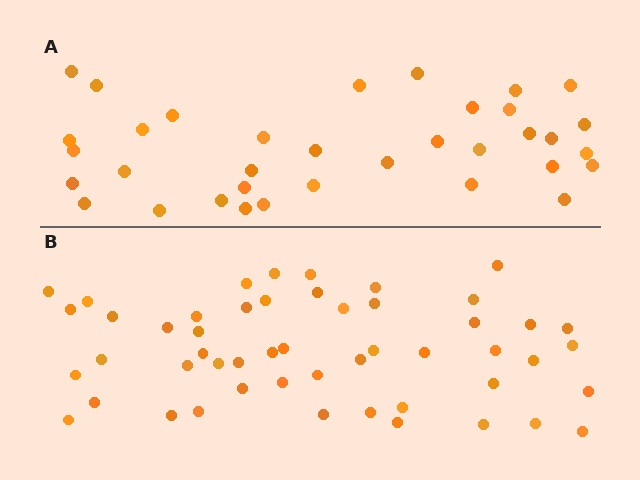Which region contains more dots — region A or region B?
Region B (the bottom region) has more dots.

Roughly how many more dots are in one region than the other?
Region B has approximately 15 more dots than region A.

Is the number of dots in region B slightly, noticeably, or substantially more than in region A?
Region B has substantially more. The ratio is roughly 1.5 to 1.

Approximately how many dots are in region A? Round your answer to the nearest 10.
About 40 dots. (The exact count is 35, which rounds to 40.)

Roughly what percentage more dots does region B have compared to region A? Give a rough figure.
About 45% more.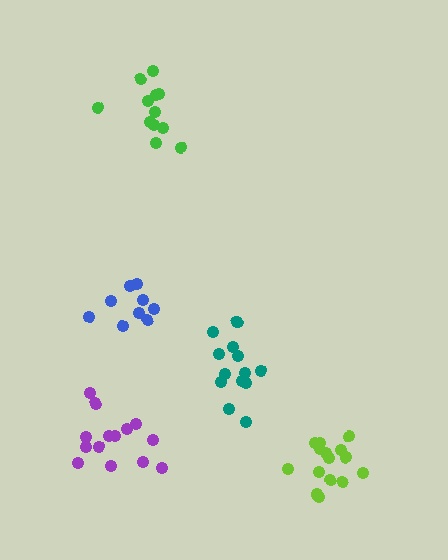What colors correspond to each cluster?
The clusters are colored: blue, teal, green, lime, purple.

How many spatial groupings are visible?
There are 5 spatial groupings.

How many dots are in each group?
Group 1: 9 dots, Group 2: 13 dots, Group 3: 12 dots, Group 4: 15 dots, Group 5: 14 dots (63 total).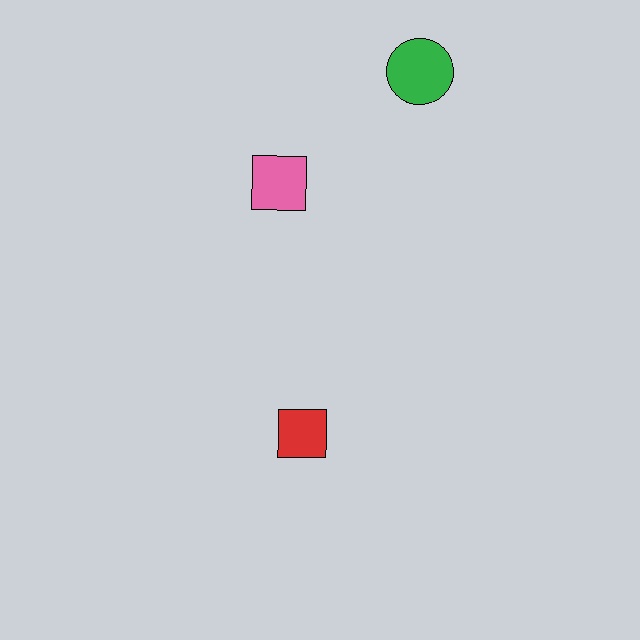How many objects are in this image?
There are 3 objects.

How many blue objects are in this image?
There are no blue objects.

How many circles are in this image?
There is 1 circle.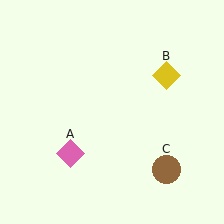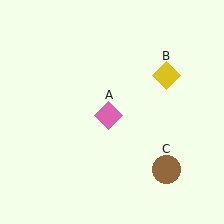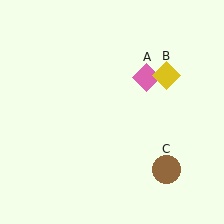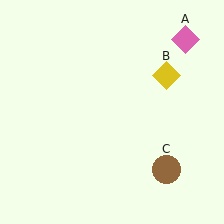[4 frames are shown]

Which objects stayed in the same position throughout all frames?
Yellow diamond (object B) and brown circle (object C) remained stationary.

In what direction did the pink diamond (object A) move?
The pink diamond (object A) moved up and to the right.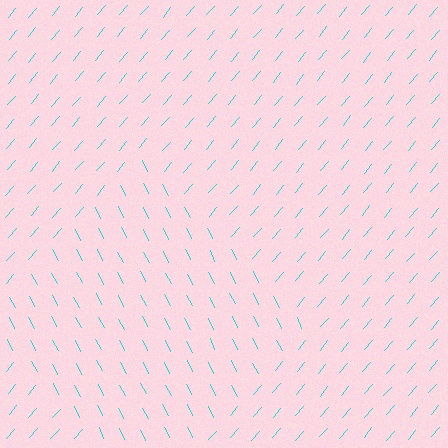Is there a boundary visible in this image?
Yes, there is a texture boundary formed by a change in line orientation.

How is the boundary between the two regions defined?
The boundary is defined purely by a change in line orientation (approximately 67 degrees difference). All lines are the same color and thickness.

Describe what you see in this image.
The image is filled with small cyan line segments. A diamond region in the image has lines oriented differently from the surrounding lines, creating a visible texture boundary.